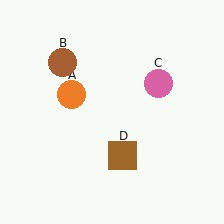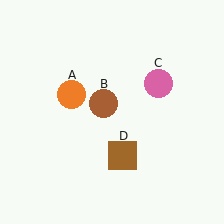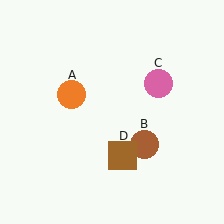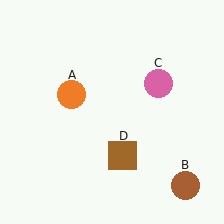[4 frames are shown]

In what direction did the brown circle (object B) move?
The brown circle (object B) moved down and to the right.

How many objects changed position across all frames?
1 object changed position: brown circle (object B).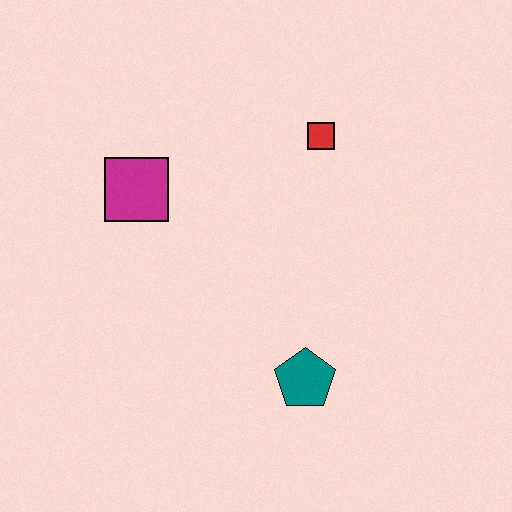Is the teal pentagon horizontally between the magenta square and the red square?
Yes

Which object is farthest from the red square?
The teal pentagon is farthest from the red square.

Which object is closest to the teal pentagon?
The red square is closest to the teal pentagon.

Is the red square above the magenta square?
Yes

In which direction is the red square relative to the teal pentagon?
The red square is above the teal pentagon.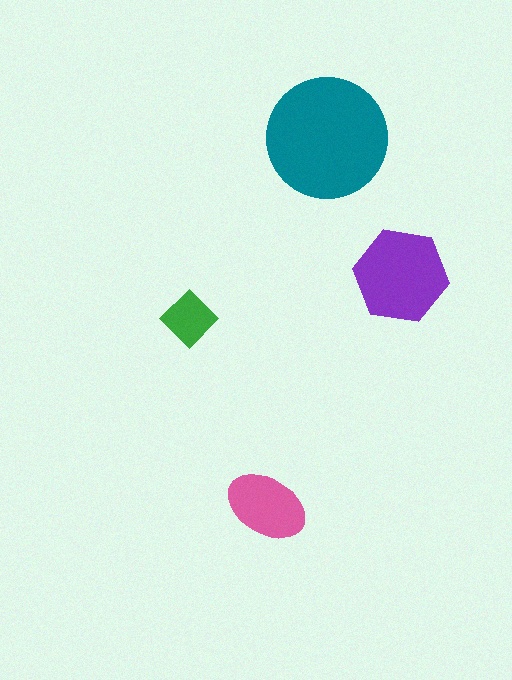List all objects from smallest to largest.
The green diamond, the pink ellipse, the purple hexagon, the teal circle.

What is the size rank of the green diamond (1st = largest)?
4th.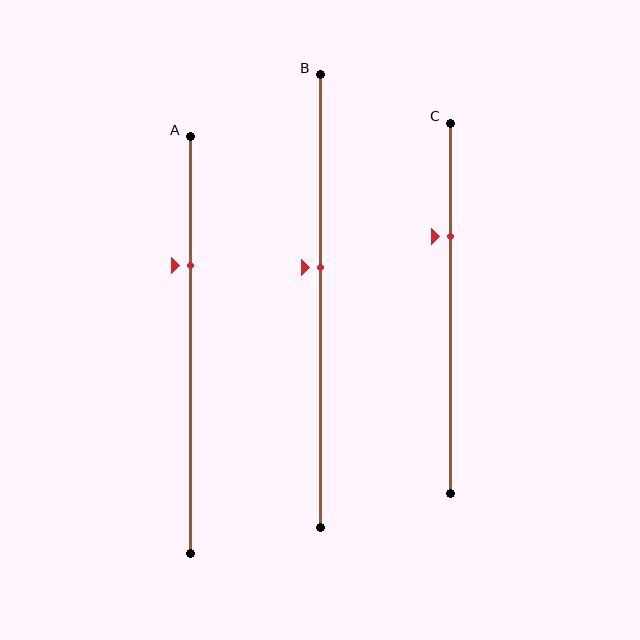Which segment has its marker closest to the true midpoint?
Segment B has its marker closest to the true midpoint.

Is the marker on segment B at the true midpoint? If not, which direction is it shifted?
No, the marker on segment B is shifted upward by about 8% of the segment length.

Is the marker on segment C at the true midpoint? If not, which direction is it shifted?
No, the marker on segment C is shifted upward by about 19% of the segment length.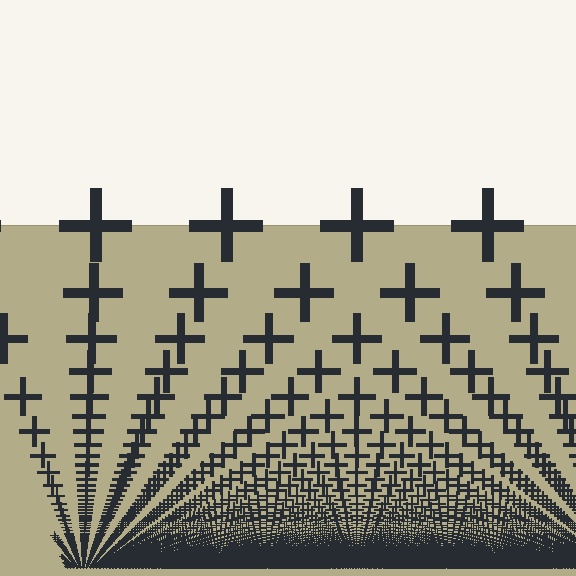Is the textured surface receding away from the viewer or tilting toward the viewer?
The surface appears to tilt toward the viewer. Texture elements get larger and sparser toward the top.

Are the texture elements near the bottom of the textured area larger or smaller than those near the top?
Smaller. The gradient is inverted — elements near the bottom are smaller and denser.